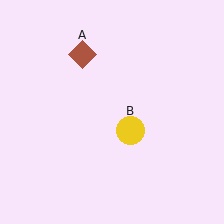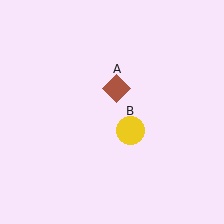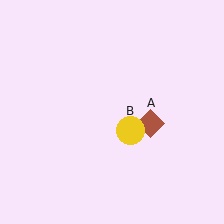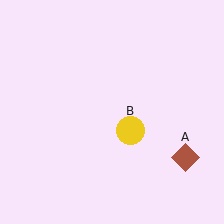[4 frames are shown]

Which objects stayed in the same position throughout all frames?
Yellow circle (object B) remained stationary.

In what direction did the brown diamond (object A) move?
The brown diamond (object A) moved down and to the right.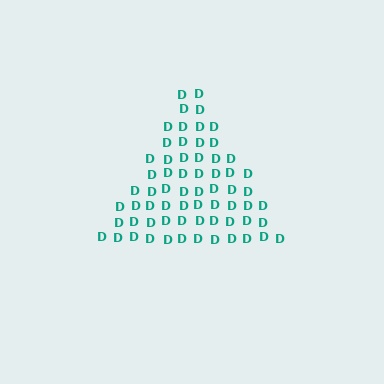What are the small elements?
The small elements are letter D's.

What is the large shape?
The large shape is a triangle.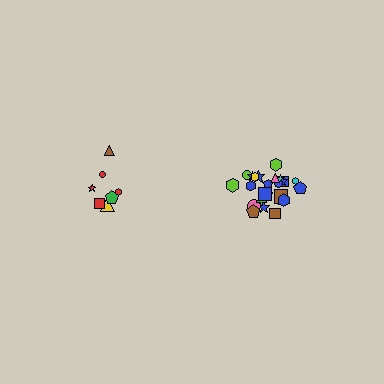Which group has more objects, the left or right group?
The right group.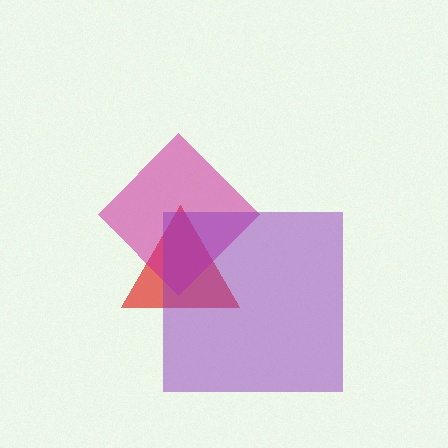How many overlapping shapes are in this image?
There are 3 overlapping shapes in the image.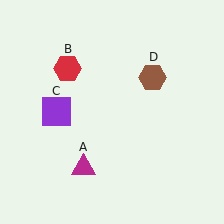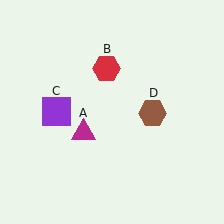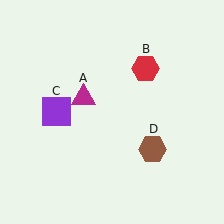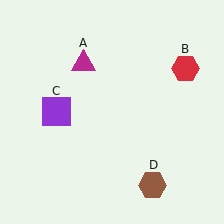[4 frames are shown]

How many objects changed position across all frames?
3 objects changed position: magenta triangle (object A), red hexagon (object B), brown hexagon (object D).